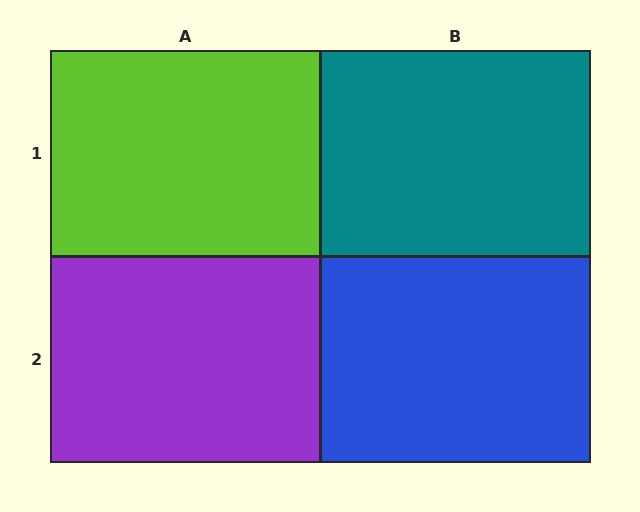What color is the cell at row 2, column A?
Purple.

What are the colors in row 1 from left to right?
Lime, teal.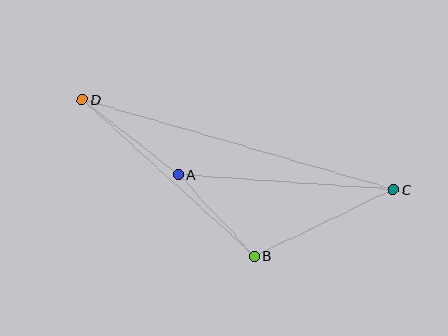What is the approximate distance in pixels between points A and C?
The distance between A and C is approximately 216 pixels.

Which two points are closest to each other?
Points A and B are closest to each other.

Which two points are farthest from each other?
Points C and D are farthest from each other.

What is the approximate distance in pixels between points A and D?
The distance between A and D is approximately 122 pixels.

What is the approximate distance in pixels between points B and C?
The distance between B and C is approximately 154 pixels.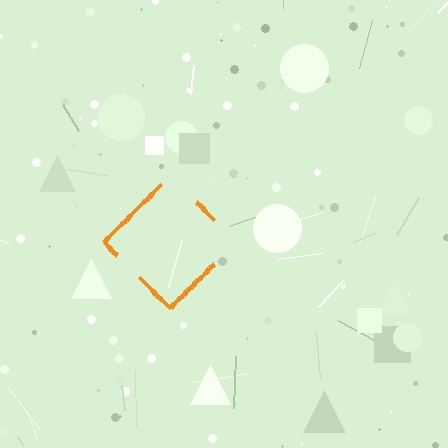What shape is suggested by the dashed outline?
The dashed outline suggests a diamond.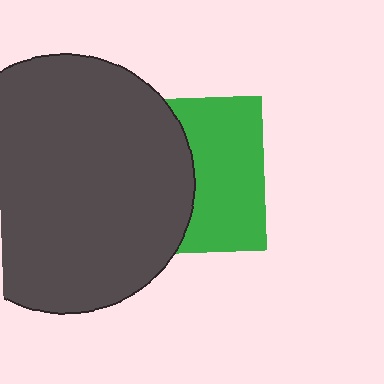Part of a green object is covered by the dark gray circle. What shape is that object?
It is a square.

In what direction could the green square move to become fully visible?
The green square could move right. That would shift it out from behind the dark gray circle entirely.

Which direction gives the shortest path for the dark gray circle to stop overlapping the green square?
Moving left gives the shortest separation.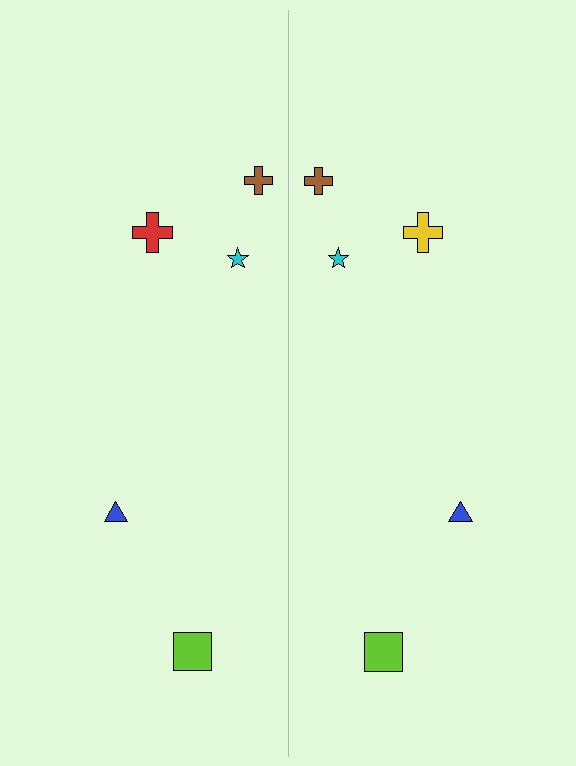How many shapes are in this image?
There are 10 shapes in this image.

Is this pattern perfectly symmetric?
No, the pattern is not perfectly symmetric. The yellow cross on the right side breaks the symmetry — its mirror counterpart is red.